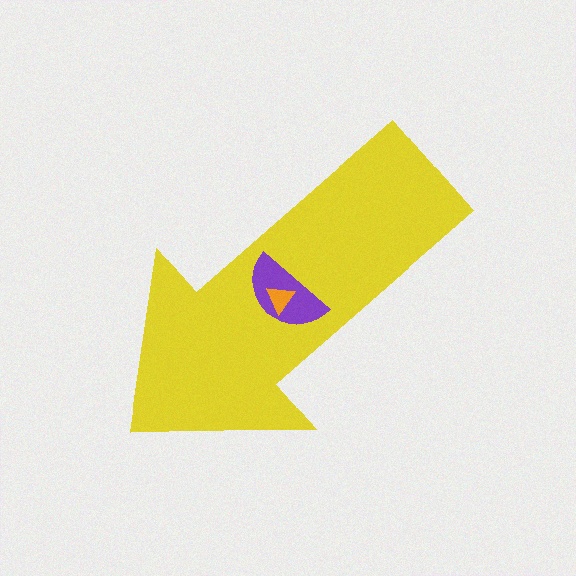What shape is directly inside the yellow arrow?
The purple semicircle.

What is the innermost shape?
The orange triangle.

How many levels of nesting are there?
3.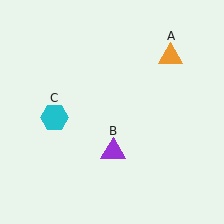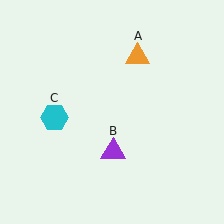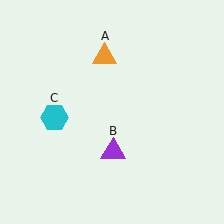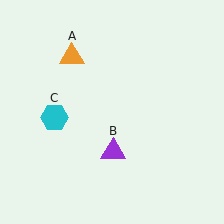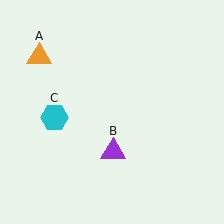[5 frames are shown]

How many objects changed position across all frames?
1 object changed position: orange triangle (object A).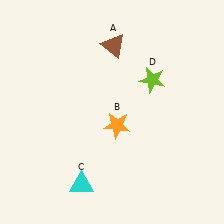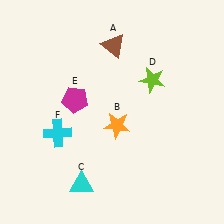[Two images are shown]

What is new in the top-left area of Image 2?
A magenta pentagon (E) was added in the top-left area of Image 2.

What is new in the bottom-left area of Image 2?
A cyan cross (F) was added in the bottom-left area of Image 2.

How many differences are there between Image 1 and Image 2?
There are 2 differences between the two images.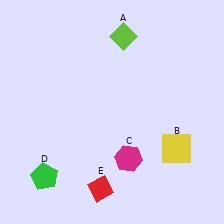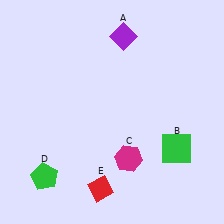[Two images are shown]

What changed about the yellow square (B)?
In Image 1, B is yellow. In Image 2, it changed to green.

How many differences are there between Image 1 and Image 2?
There are 2 differences between the two images.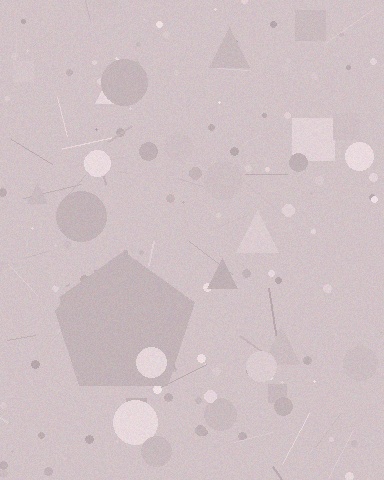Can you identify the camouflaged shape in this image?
The camouflaged shape is a pentagon.